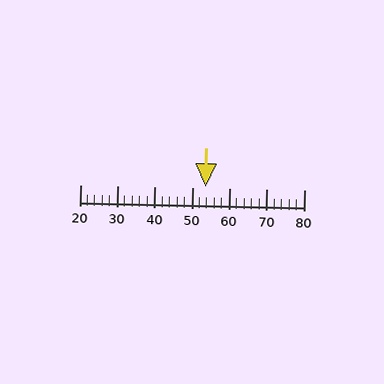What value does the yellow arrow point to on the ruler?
The yellow arrow points to approximately 54.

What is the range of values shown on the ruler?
The ruler shows values from 20 to 80.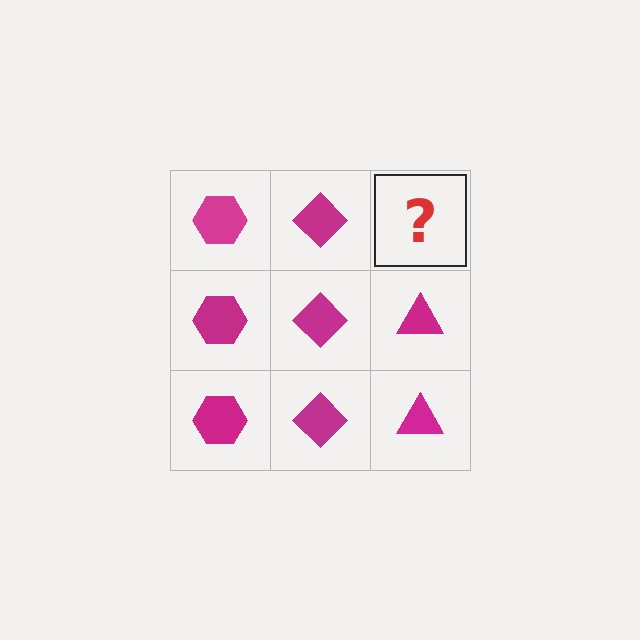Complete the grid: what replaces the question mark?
The question mark should be replaced with a magenta triangle.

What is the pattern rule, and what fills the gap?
The rule is that each column has a consistent shape. The gap should be filled with a magenta triangle.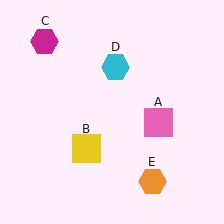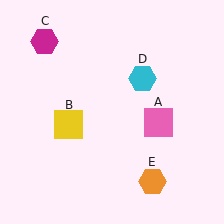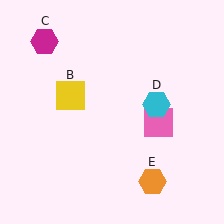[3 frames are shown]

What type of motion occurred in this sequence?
The yellow square (object B), cyan hexagon (object D) rotated clockwise around the center of the scene.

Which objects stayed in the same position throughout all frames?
Pink square (object A) and magenta hexagon (object C) and orange hexagon (object E) remained stationary.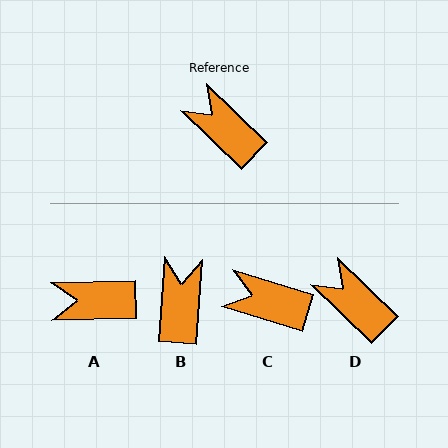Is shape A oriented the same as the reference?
No, it is off by about 45 degrees.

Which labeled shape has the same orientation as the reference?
D.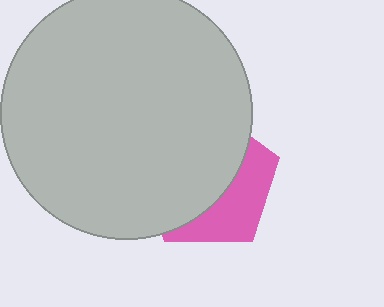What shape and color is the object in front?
The object in front is a light gray circle.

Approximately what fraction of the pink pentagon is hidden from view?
Roughly 64% of the pink pentagon is hidden behind the light gray circle.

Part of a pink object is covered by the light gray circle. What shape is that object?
It is a pentagon.